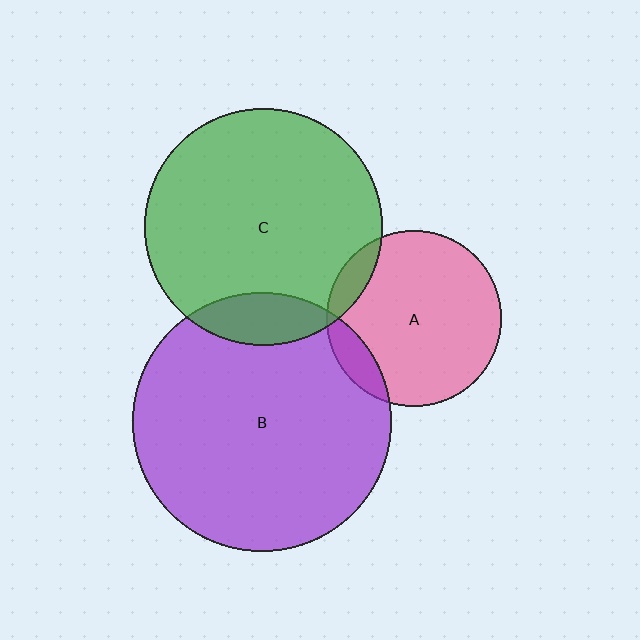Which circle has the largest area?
Circle B (purple).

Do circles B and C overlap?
Yes.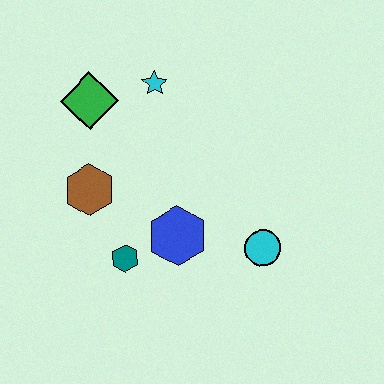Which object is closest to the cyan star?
The green diamond is closest to the cyan star.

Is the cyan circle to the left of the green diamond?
No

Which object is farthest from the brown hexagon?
The cyan circle is farthest from the brown hexagon.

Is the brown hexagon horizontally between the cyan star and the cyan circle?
No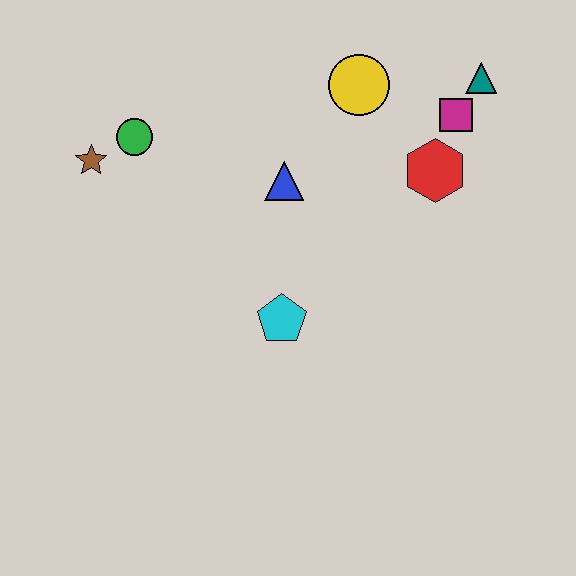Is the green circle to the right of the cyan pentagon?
No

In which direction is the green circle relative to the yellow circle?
The green circle is to the left of the yellow circle.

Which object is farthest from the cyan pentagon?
The teal triangle is farthest from the cyan pentagon.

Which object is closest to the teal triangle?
The magenta square is closest to the teal triangle.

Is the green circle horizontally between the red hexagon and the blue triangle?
No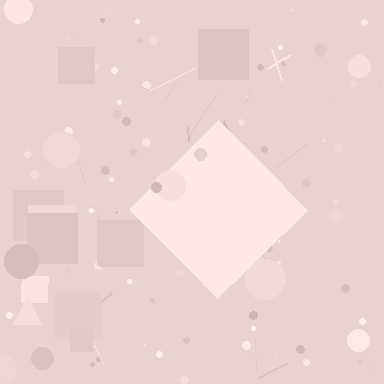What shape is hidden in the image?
A diamond is hidden in the image.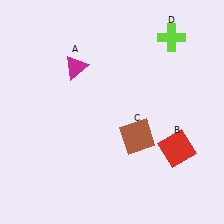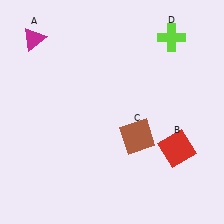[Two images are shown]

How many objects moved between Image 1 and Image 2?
1 object moved between the two images.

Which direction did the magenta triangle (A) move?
The magenta triangle (A) moved left.